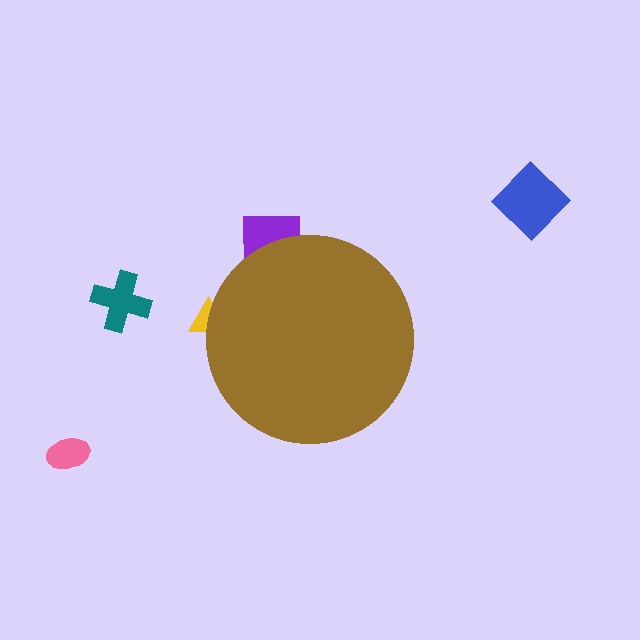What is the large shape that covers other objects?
A brown circle.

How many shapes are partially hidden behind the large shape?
2 shapes are partially hidden.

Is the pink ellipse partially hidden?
No, the pink ellipse is fully visible.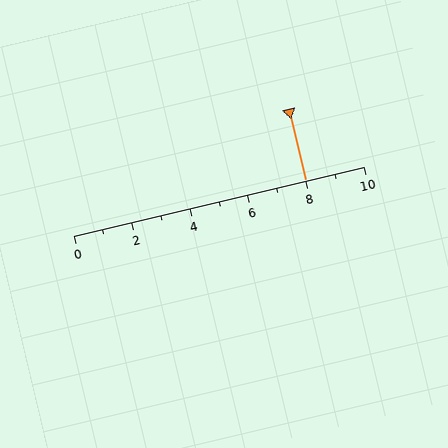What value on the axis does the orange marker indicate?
The marker indicates approximately 8.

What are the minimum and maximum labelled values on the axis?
The axis runs from 0 to 10.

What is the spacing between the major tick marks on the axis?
The major ticks are spaced 2 apart.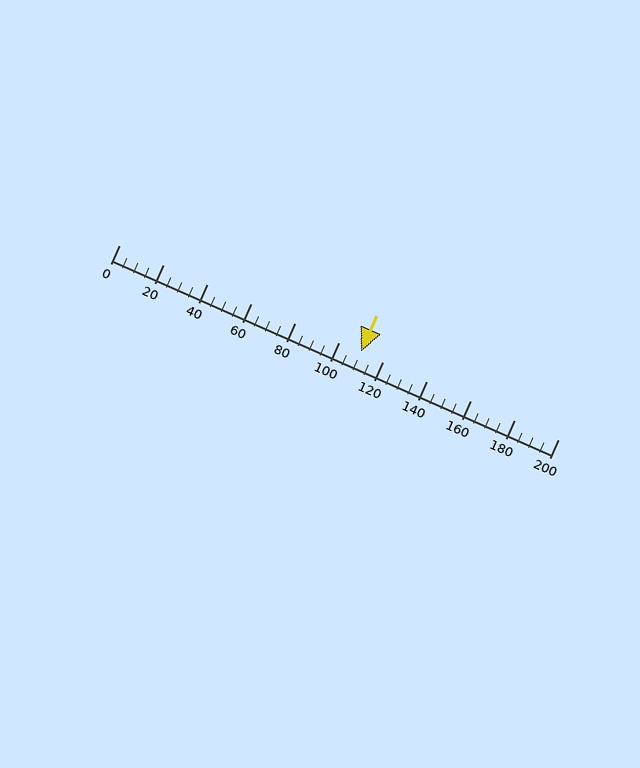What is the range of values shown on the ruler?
The ruler shows values from 0 to 200.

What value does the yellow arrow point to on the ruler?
The yellow arrow points to approximately 110.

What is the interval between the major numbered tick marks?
The major tick marks are spaced 20 units apart.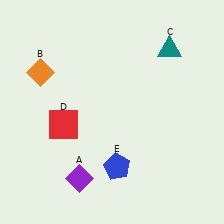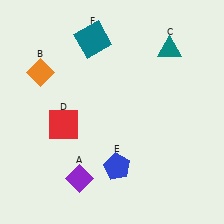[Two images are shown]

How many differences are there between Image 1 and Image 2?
There is 1 difference between the two images.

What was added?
A teal square (F) was added in Image 2.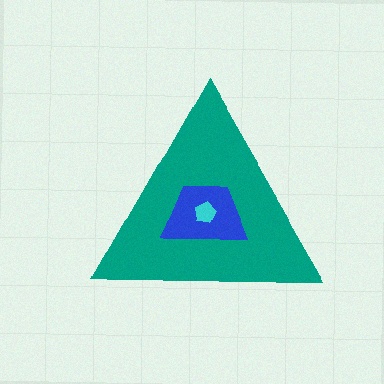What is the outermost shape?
The teal triangle.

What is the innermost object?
The cyan pentagon.